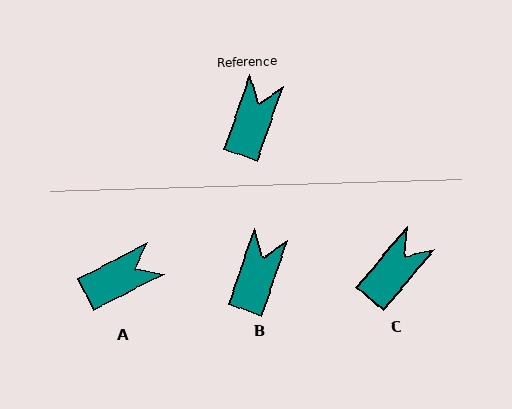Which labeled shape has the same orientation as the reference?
B.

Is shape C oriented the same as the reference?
No, it is off by about 21 degrees.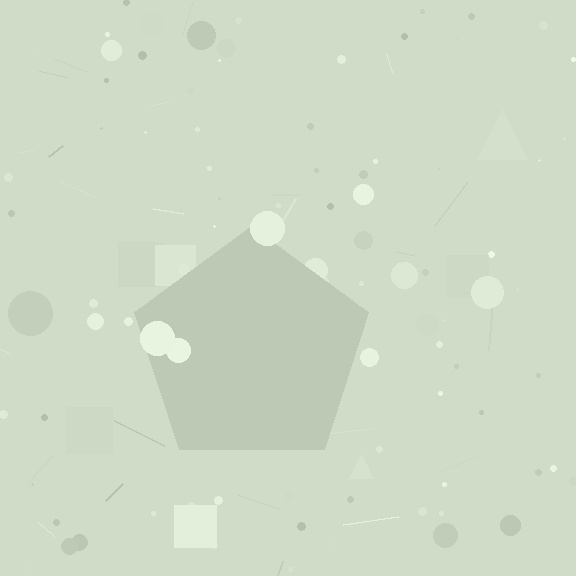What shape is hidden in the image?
A pentagon is hidden in the image.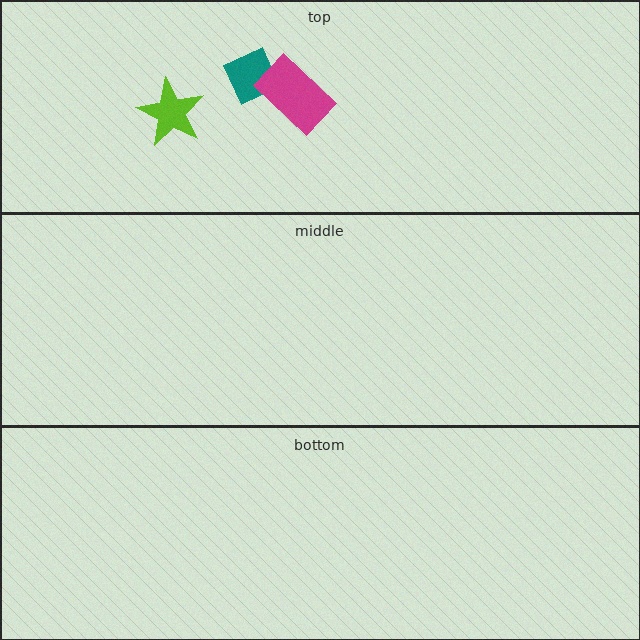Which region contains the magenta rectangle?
The top region.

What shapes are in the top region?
The teal diamond, the lime star, the magenta rectangle.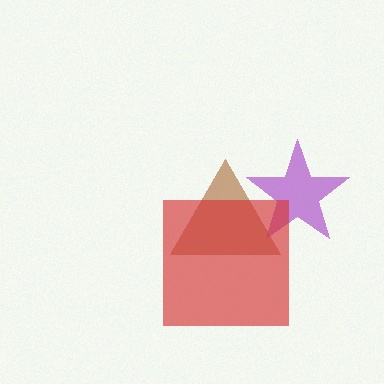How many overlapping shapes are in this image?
There are 3 overlapping shapes in the image.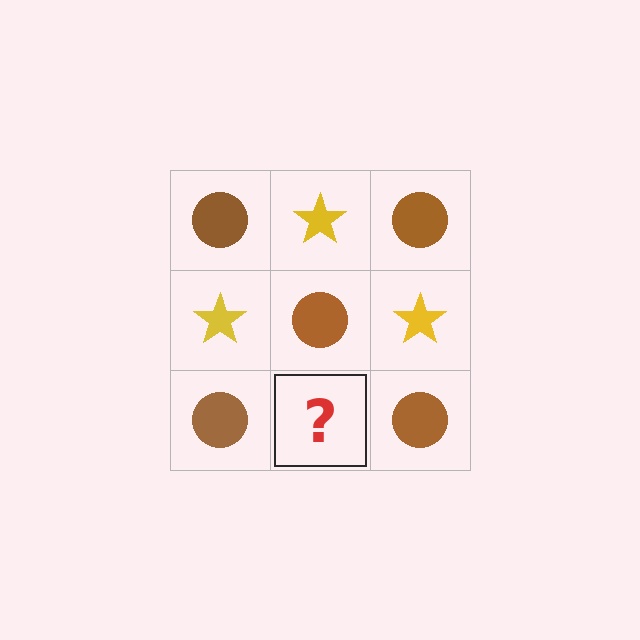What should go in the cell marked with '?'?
The missing cell should contain a yellow star.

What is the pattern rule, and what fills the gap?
The rule is that it alternates brown circle and yellow star in a checkerboard pattern. The gap should be filled with a yellow star.